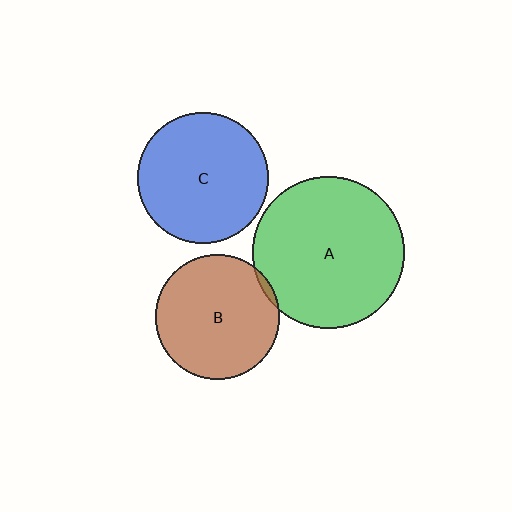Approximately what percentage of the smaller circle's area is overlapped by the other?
Approximately 5%.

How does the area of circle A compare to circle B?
Approximately 1.5 times.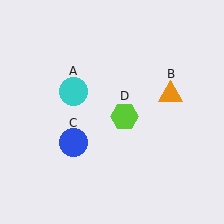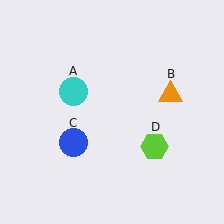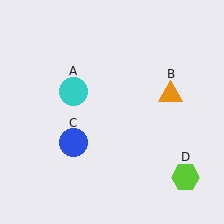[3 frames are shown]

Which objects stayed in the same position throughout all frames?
Cyan circle (object A) and orange triangle (object B) and blue circle (object C) remained stationary.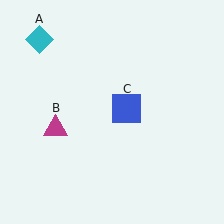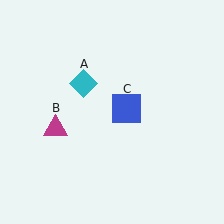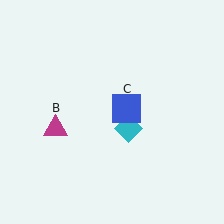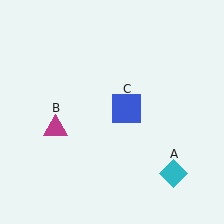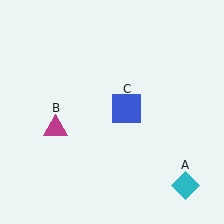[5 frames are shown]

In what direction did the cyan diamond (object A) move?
The cyan diamond (object A) moved down and to the right.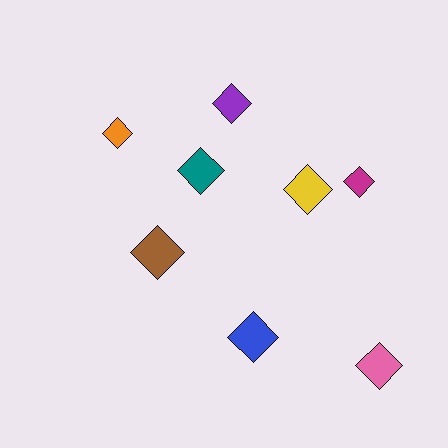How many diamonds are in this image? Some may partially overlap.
There are 8 diamonds.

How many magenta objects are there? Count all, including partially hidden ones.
There is 1 magenta object.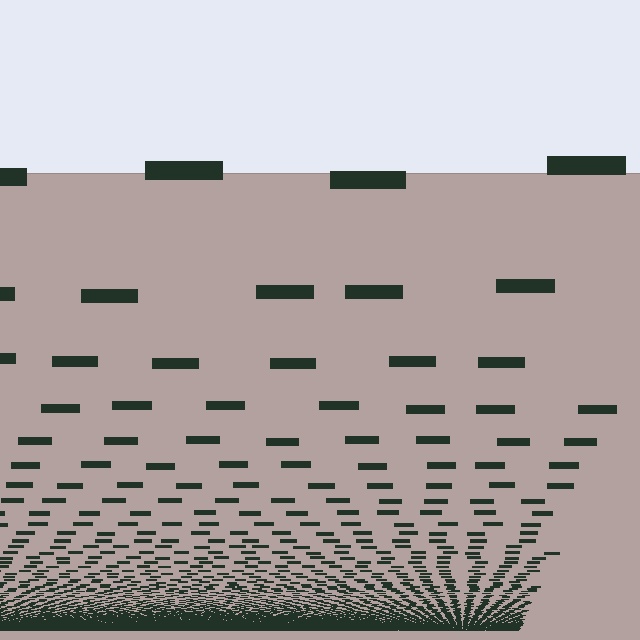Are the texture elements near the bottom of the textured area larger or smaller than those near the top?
Smaller. The gradient is inverted — elements near the bottom are smaller and denser.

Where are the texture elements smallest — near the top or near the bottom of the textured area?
Near the bottom.